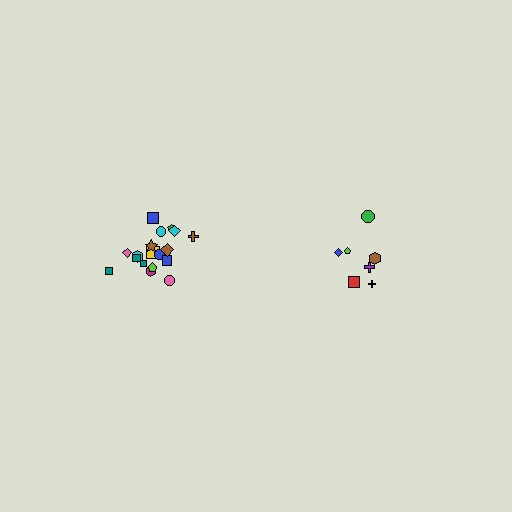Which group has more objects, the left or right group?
The left group.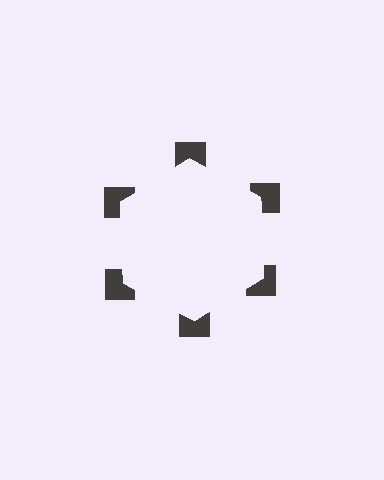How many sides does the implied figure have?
6 sides.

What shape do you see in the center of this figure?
An illusory hexagon — its edges are inferred from the aligned wedge cuts in the notched squares, not physically drawn.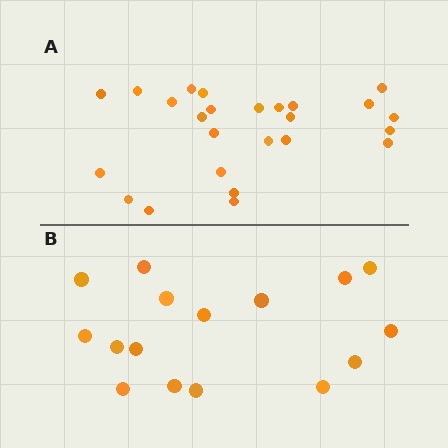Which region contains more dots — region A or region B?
Region A (the top region) has more dots.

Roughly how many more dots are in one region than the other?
Region A has roughly 8 or so more dots than region B.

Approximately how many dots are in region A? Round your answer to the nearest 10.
About 20 dots. (The exact count is 25, which rounds to 20.)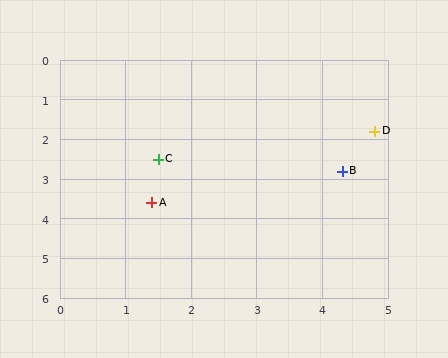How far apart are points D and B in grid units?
Points D and B are about 1.1 grid units apart.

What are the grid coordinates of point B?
Point B is at approximately (4.3, 2.8).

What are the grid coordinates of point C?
Point C is at approximately (1.5, 2.5).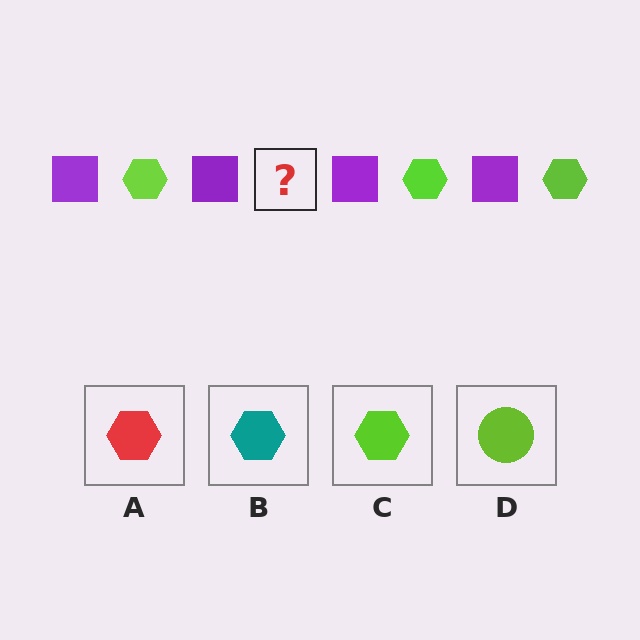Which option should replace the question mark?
Option C.